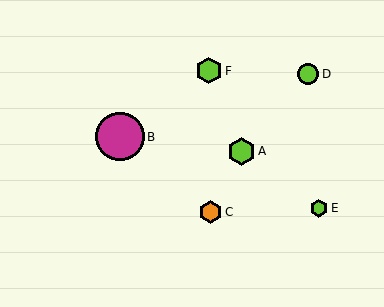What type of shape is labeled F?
Shape F is a lime hexagon.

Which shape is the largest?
The magenta circle (labeled B) is the largest.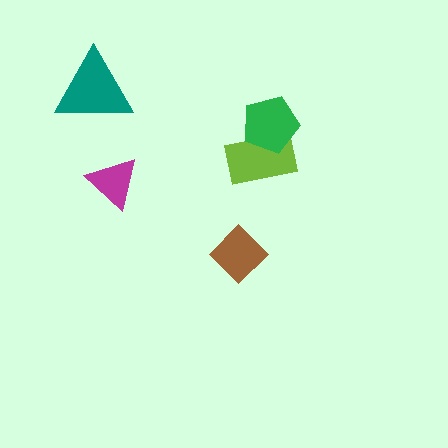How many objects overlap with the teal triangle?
0 objects overlap with the teal triangle.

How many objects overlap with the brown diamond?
0 objects overlap with the brown diamond.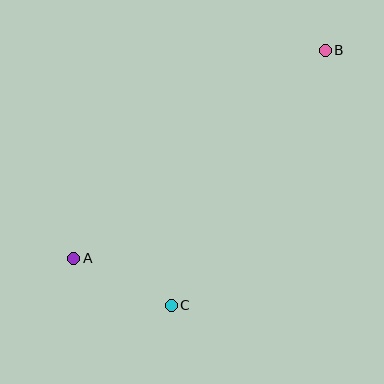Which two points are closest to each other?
Points A and C are closest to each other.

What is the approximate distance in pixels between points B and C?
The distance between B and C is approximately 298 pixels.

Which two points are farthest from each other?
Points A and B are farthest from each other.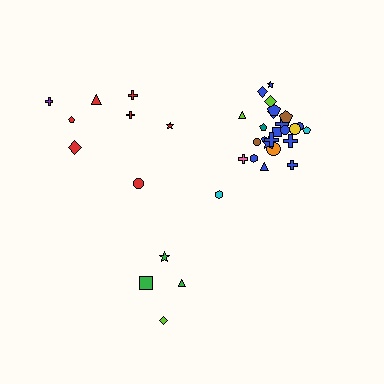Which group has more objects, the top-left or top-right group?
The top-right group.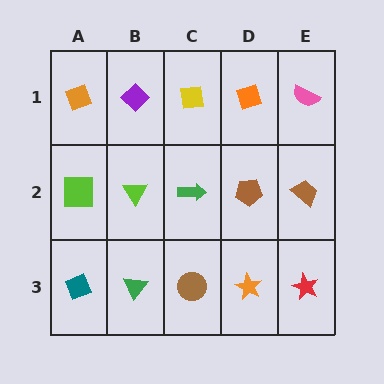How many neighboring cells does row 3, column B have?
3.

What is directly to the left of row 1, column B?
An orange diamond.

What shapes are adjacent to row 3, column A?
A lime square (row 2, column A), a green triangle (row 3, column B).